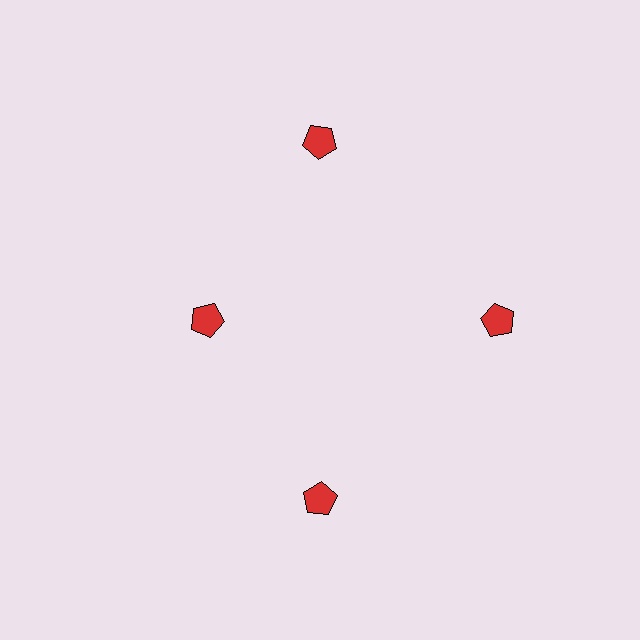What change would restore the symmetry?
The symmetry would be restored by moving it outward, back onto the ring so that all 4 pentagons sit at equal angles and equal distance from the center.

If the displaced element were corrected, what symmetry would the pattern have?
It would have 4-fold rotational symmetry — the pattern would map onto itself every 90 degrees.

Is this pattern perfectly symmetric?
No. The 4 red pentagons are arranged in a ring, but one element near the 9 o'clock position is pulled inward toward the center, breaking the 4-fold rotational symmetry.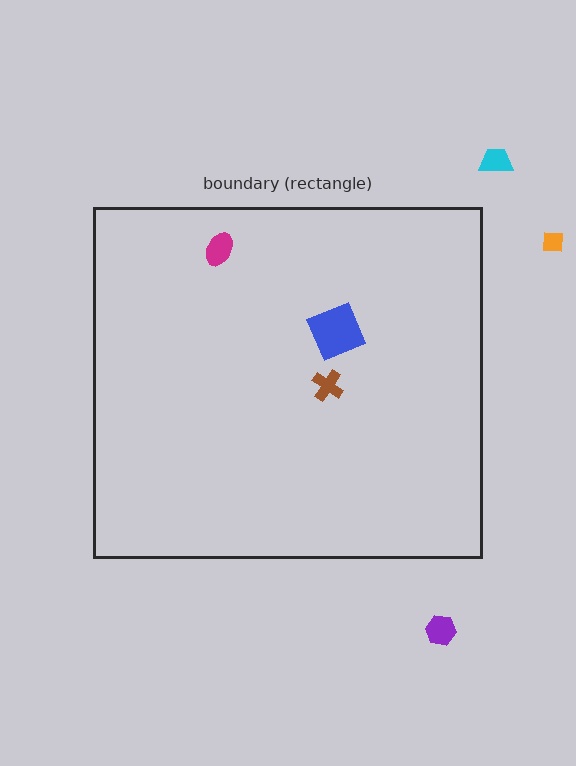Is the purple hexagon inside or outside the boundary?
Outside.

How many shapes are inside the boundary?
3 inside, 3 outside.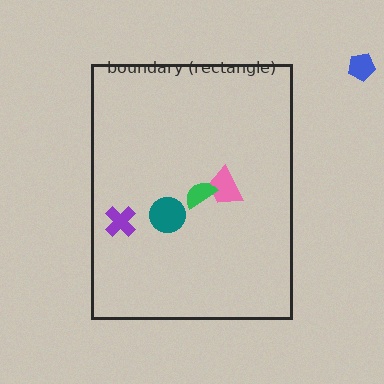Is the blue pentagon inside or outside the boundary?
Outside.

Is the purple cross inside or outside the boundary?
Inside.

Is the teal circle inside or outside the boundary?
Inside.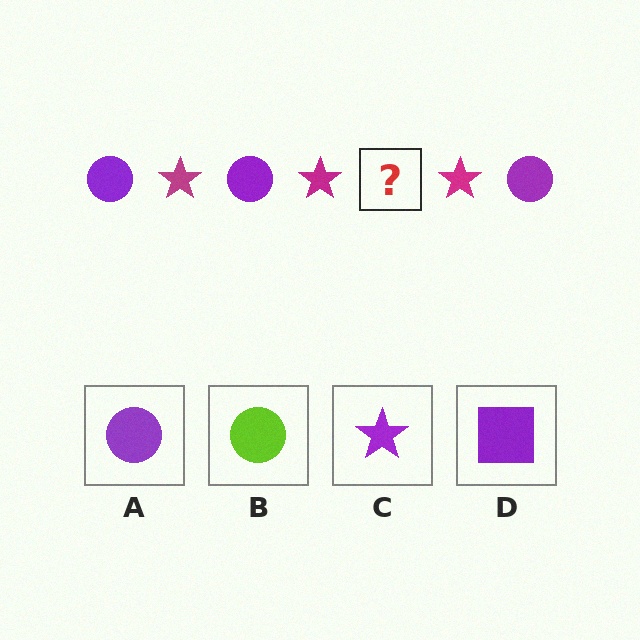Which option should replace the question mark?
Option A.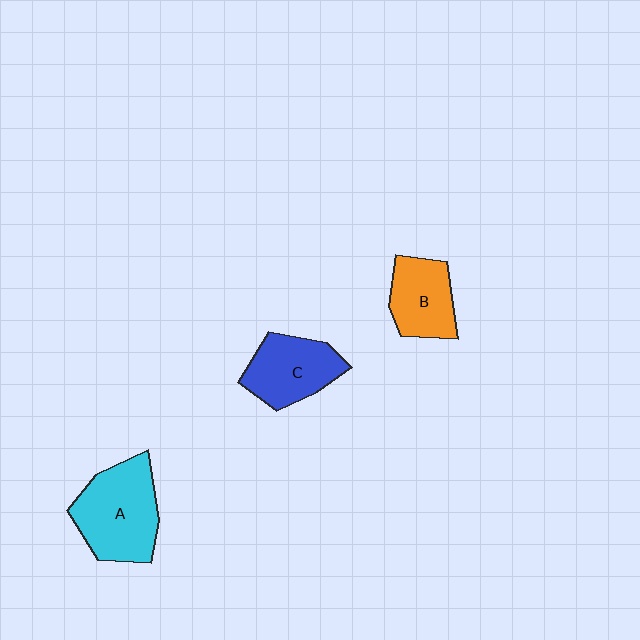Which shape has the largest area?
Shape A (cyan).